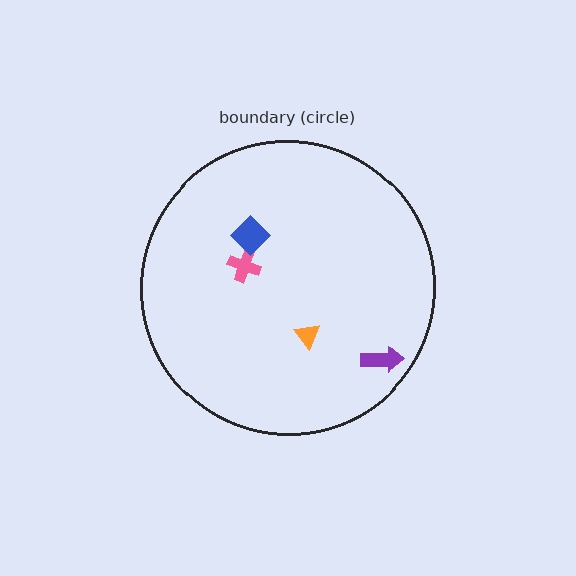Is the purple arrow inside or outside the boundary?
Inside.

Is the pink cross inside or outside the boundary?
Inside.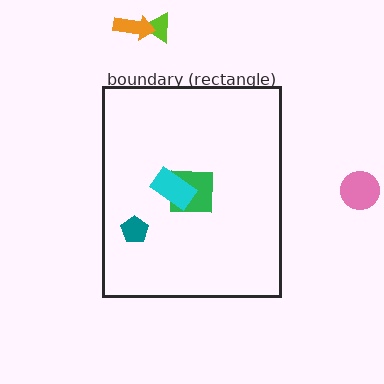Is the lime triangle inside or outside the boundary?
Outside.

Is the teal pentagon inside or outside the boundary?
Inside.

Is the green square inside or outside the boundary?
Inside.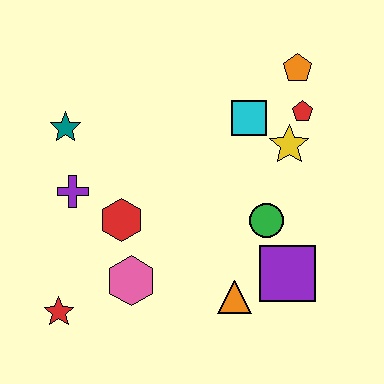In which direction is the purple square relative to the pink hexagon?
The purple square is to the right of the pink hexagon.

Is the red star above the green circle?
No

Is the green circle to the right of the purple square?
No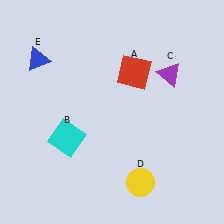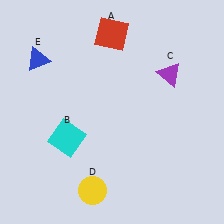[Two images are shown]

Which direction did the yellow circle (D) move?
The yellow circle (D) moved left.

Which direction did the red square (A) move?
The red square (A) moved up.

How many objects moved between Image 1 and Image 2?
2 objects moved between the two images.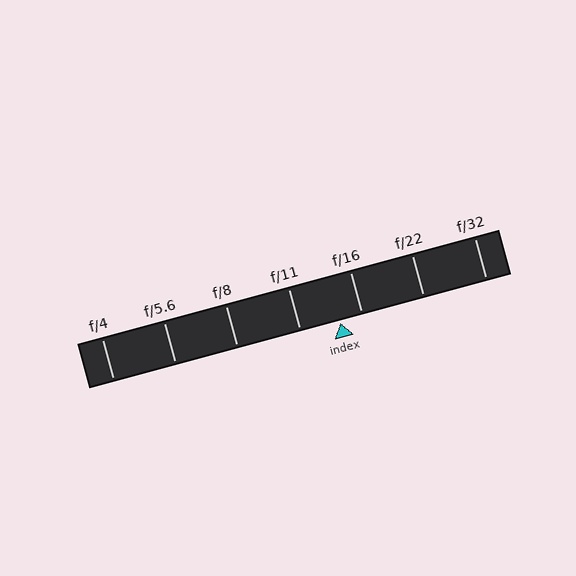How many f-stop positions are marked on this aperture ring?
There are 7 f-stop positions marked.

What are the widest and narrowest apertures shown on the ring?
The widest aperture shown is f/4 and the narrowest is f/32.